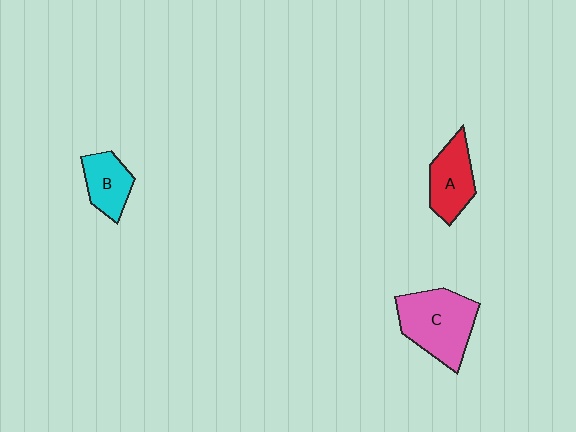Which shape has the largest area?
Shape C (pink).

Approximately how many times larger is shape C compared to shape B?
Approximately 1.8 times.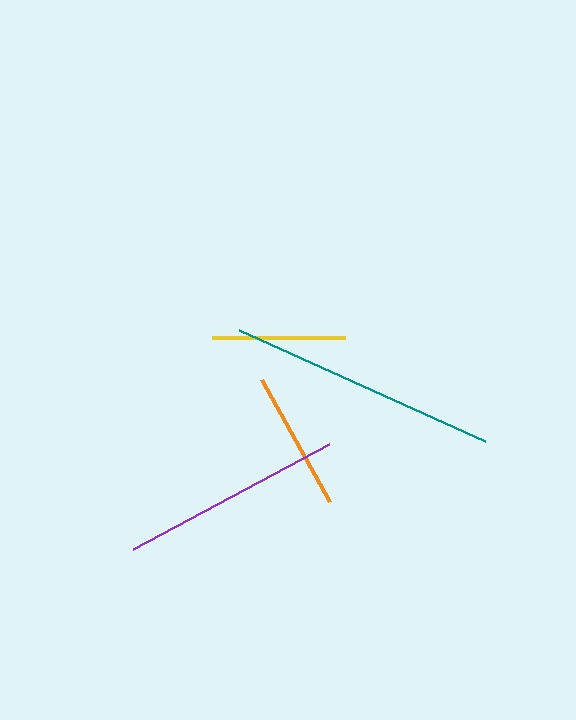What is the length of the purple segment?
The purple segment is approximately 222 pixels long.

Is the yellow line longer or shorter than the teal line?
The teal line is longer than the yellow line.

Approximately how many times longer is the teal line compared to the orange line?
The teal line is approximately 1.9 times the length of the orange line.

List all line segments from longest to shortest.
From longest to shortest: teal, purple, orange, yellow.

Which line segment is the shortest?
The yellow line is the shortest at approximately 132 pixels.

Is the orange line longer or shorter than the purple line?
The purple line is longer than the orange line.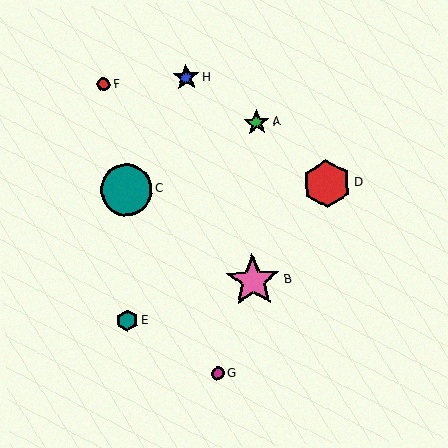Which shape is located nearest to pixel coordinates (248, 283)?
The pink star (labeled B) at (253, 281) is nearest to that location.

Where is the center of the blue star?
The center of the blue star is at (186, 77).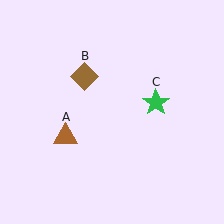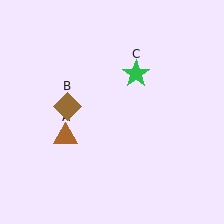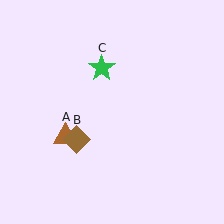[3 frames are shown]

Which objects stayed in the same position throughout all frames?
Brown triangle (object A) remained stationary.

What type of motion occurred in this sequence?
The brown diamond (object B), green star (object C) rotated counterclockwise around the center of the scene.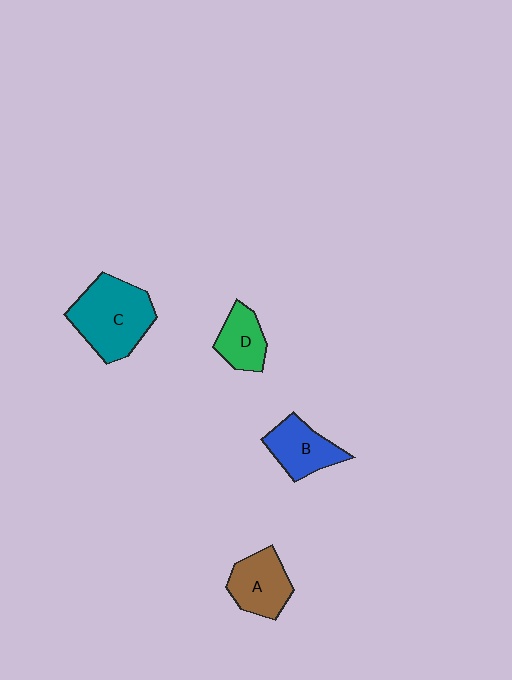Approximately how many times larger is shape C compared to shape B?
Approximately 1.6 times.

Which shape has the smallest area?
Shape D (green).